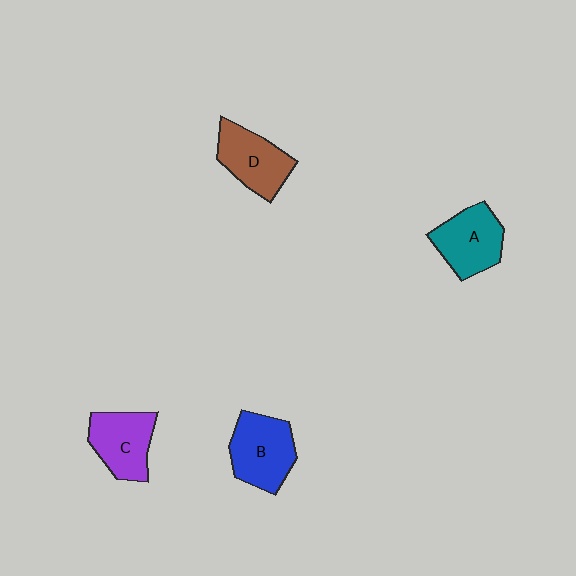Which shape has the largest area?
Shape B (blue).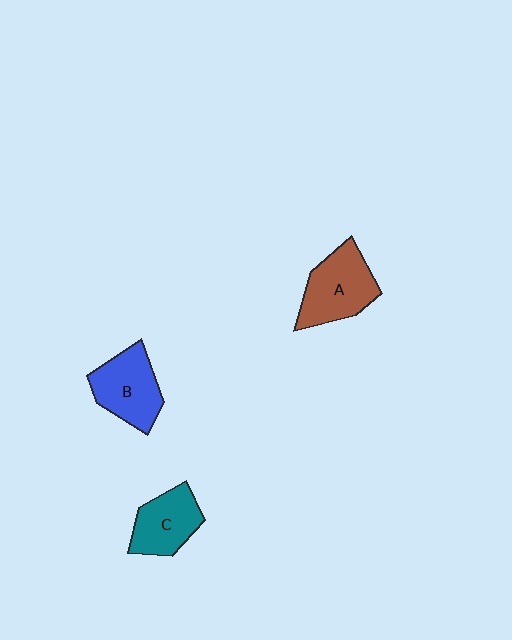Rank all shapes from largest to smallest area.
From largest to smallest: A (brown), B (blue), C (teal).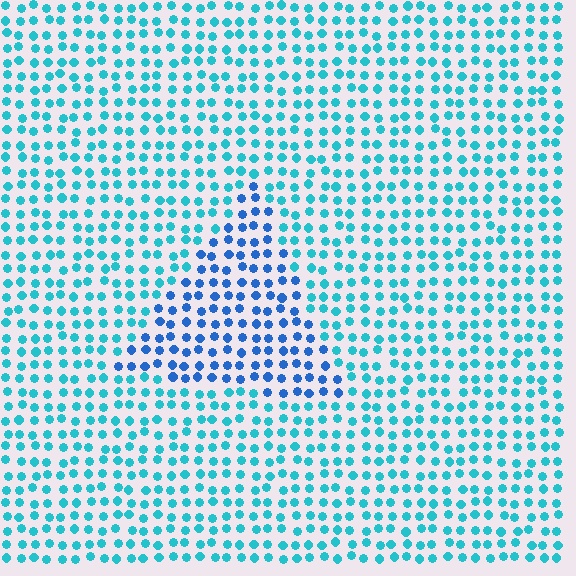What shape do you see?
I see a triangle.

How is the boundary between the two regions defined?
The boundary is defined purely by a slight shift in hue (about 32 degrees). Spacing, size, and orientation are identical on both sides.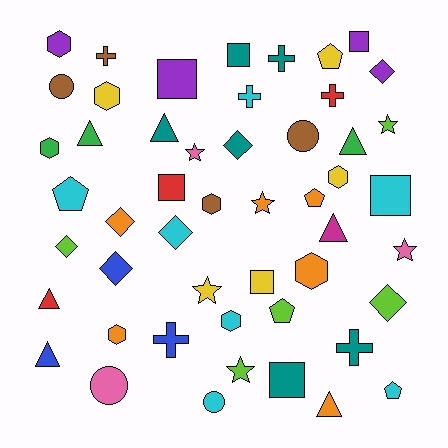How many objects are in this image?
There are 50 objects.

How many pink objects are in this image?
There are 3 pink objects.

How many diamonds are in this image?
There are 7 diamonds.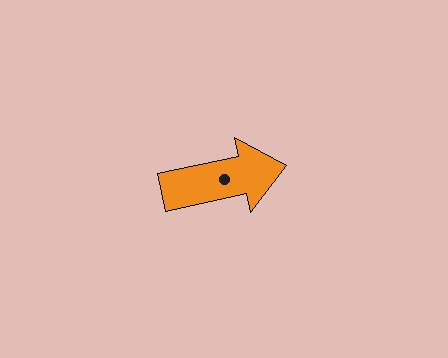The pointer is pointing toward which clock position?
Roughly 3 o'clock.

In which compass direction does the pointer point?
East.